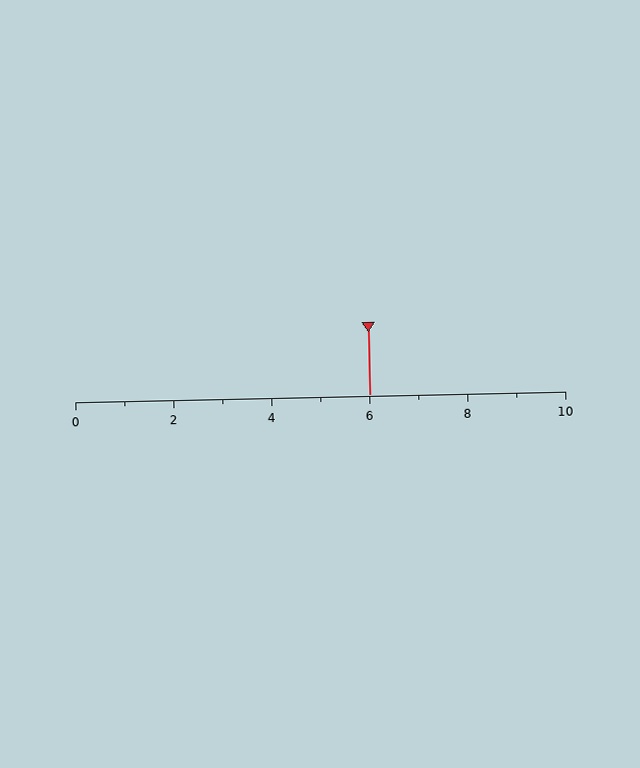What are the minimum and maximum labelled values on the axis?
The axis runs from 0 to 10.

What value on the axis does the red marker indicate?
The marker indicates approximately 6.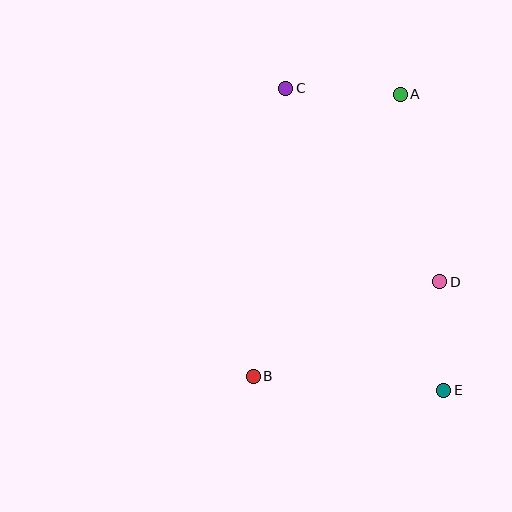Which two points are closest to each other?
Points D and E are closest to each other.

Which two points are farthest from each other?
Points C and E are farthest from each other.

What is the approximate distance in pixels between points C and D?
The distance between C and D is approximately 247 pixels.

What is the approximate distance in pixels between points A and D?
The distance between A and D is approximately 192 pixels.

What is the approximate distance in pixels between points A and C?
The distance between A and C is approximately 114 pixels.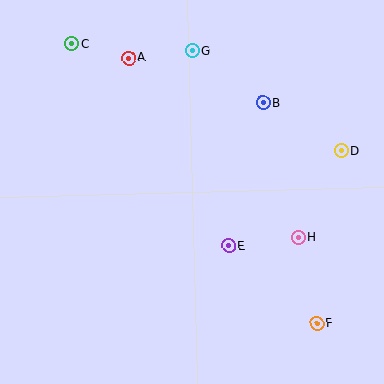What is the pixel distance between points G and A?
The distance between G and A is 64 pixels.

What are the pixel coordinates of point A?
Point A is at (129, 58).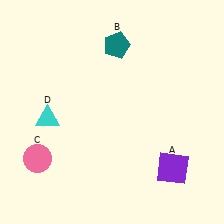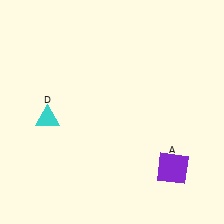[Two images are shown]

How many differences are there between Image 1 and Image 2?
There are 2 differences between the two images.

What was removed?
The teal pentagon (B), the pink circle (C) were removed in Image 2.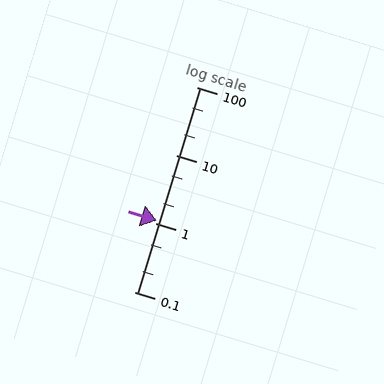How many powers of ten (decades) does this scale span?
The scale spans 3 decades, from 0.1 to 100.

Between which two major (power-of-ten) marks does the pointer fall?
The pointer is between 1 and 10.